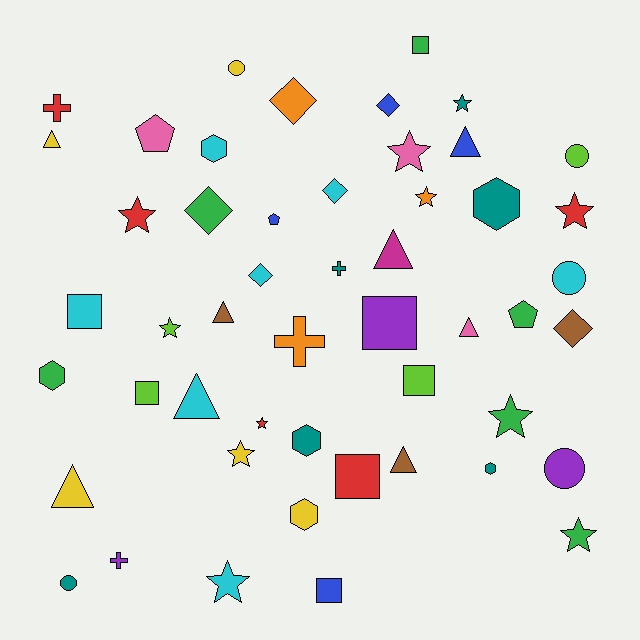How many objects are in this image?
There are 50 objects.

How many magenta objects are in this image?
There is 1 magenta object.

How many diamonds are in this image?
There are 6 diamonds.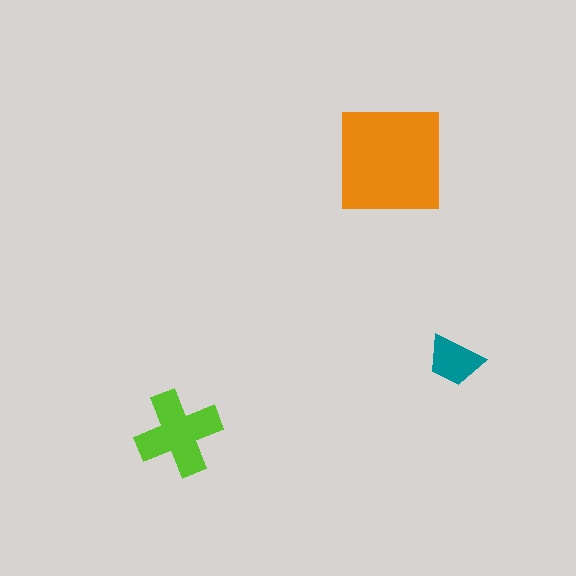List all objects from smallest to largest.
The teal trapezoid, the lime cross, the orange square.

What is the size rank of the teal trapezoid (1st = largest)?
3rd.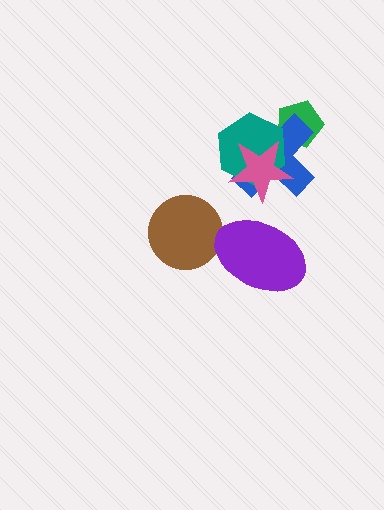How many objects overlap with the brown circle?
0 objects overlap with the brown circle.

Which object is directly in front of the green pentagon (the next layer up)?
The blue cross is directly in front of the green pentagon.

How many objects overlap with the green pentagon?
2 objects overlap with the green pentagon.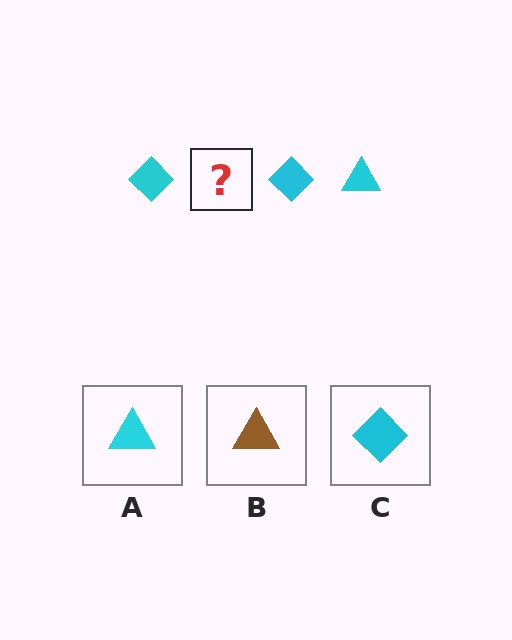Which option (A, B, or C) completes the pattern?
A.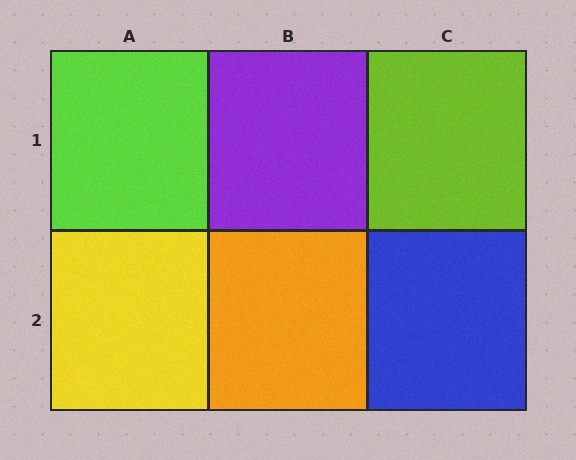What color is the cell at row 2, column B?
Orange.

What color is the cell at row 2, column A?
Yellow.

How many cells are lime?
2 cells are lime.